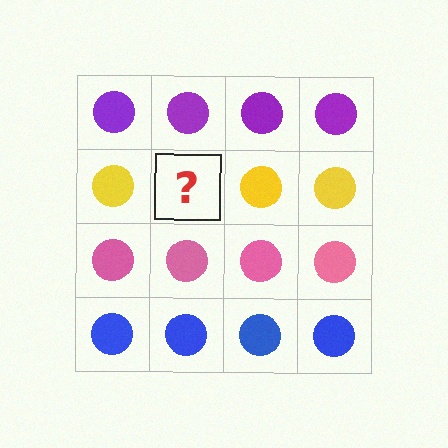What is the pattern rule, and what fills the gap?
The rule is that each row has a consistent color. The gap should be filled with a yellow circle.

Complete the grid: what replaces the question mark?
The question mark should be replaced with a yellow circle.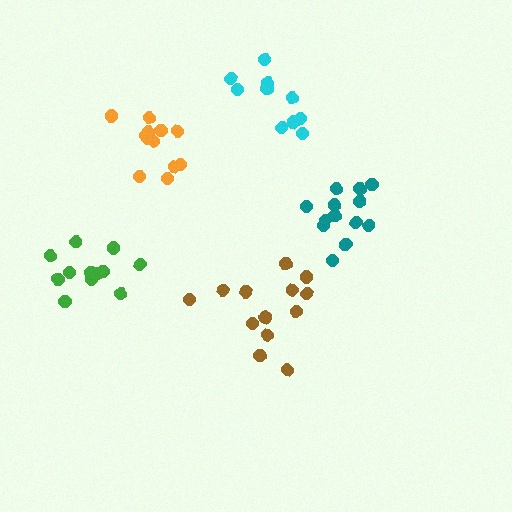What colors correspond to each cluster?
The clusters are colored: brown, orange, green, teal, cyan.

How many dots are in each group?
Group 1: 13 dots, Group 2: 12 dots, Group 3: 12 dots, Group 4: 13 dots, Group 5: 11 dots (61 total).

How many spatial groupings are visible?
There are 5 spatial groupings.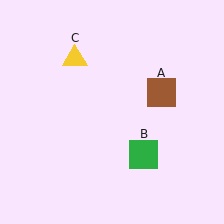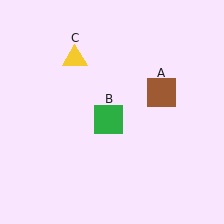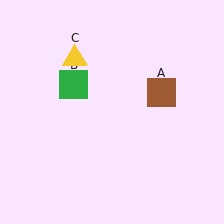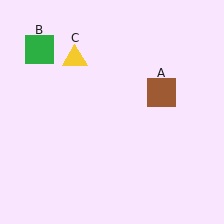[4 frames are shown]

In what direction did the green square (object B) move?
The green square (object B) moved up and to the left.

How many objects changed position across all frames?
1 object changed position: green square (object B).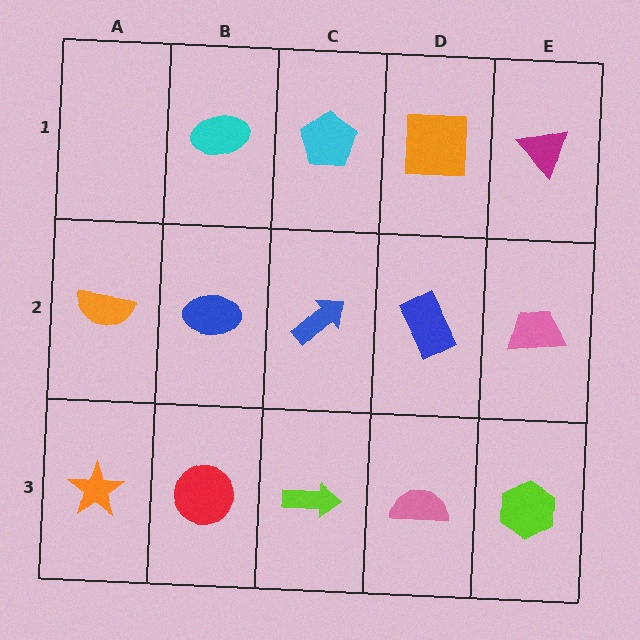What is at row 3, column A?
An orange star.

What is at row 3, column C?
A lime arrow.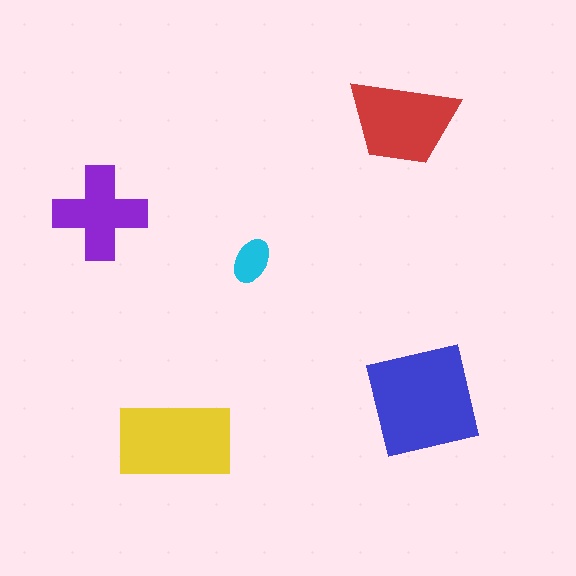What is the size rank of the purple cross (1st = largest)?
4th.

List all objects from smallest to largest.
The cyan ellipse, the purple cross, the red trapezoid, the yellow rectangle, the blue square.